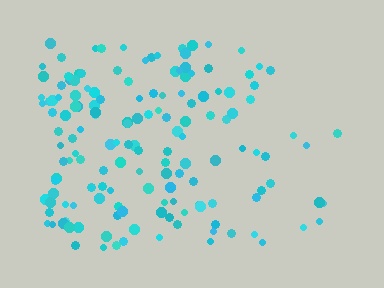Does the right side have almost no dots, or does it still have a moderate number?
Still a moderate number, just noticeably fewer than the left.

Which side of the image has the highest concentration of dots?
The left.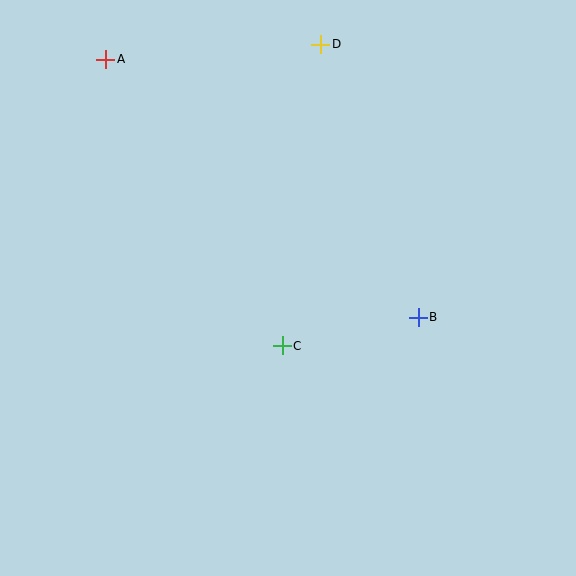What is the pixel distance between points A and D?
The distance between A and D is 216 pixels.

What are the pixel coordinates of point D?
Point D is at (321, 44).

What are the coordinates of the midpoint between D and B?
The midpoint between D and B is at (369, 181).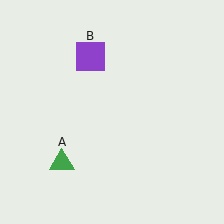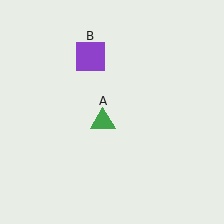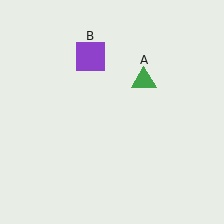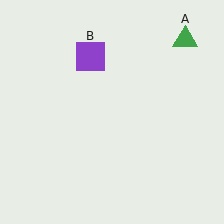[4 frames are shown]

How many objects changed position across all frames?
1 object changed position: green triangle (object A).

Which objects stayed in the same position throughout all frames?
Purple square (object B) remained stationary.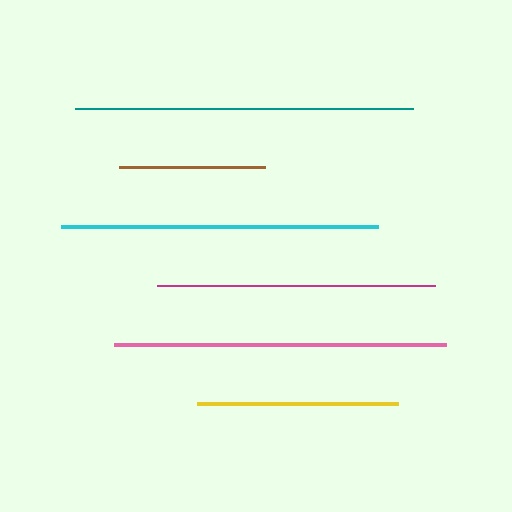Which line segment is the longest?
The teal line is the longest at approximately 337 pixels.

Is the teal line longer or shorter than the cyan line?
The teal line is longer than the cyan line.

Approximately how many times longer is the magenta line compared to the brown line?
The magenta line is approximately 1.9 times the length of the brown line.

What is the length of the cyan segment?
The cyan segment is approximately 317 pixels long.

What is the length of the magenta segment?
The magenta segment is approximately 278 pixels long.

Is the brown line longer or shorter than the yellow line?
The yellow line is longer than the brown line.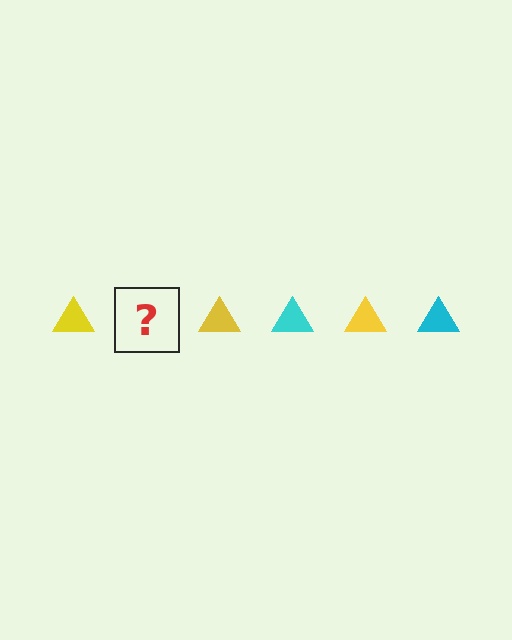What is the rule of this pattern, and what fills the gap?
The rule is that the pattern cycles through yellow, cyan triangles. The gap should be filled with a cyan triangle.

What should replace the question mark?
The question mark should be replaced with a cyan triangle.